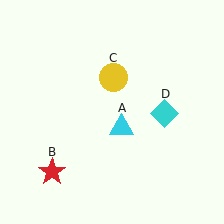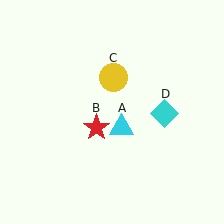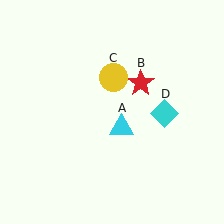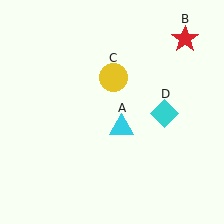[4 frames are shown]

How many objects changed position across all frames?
1 object changed position: red star (object B).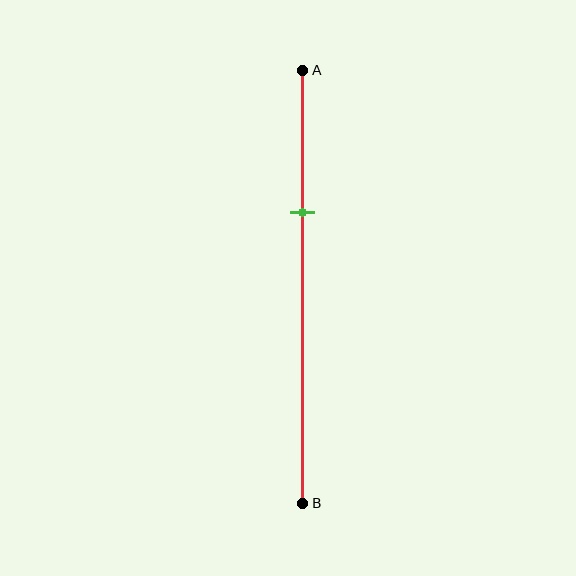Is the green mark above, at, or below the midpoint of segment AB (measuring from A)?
The green mark is above the midpoint of segment AB.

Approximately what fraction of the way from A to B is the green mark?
The green mark is approximately 35% of the way from A to B.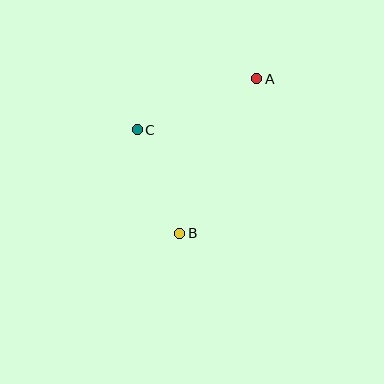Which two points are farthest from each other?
Points A and B are farthest from each other.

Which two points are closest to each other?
Points B and C are closest to each other.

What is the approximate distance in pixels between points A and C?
The distance between A and C is approximately 130 pixels.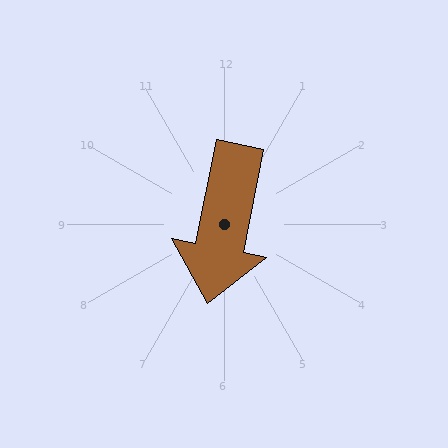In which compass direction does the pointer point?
South.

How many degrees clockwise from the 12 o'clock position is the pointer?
Approximately 191 degrees.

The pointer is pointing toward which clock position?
Roughly 6 o'clock.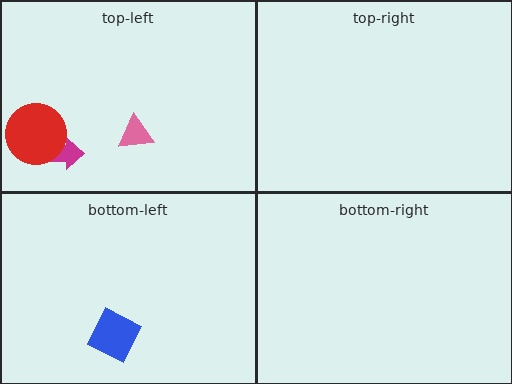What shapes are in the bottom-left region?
The blue square.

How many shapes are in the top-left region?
3.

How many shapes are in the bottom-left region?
1.